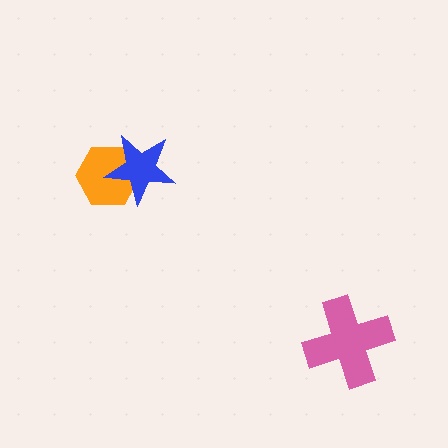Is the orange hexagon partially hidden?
Yes, it is partially covered by another shape.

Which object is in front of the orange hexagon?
The blue star is in front of the orange hexagon.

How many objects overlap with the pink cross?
0 objects overlap with the pink cross.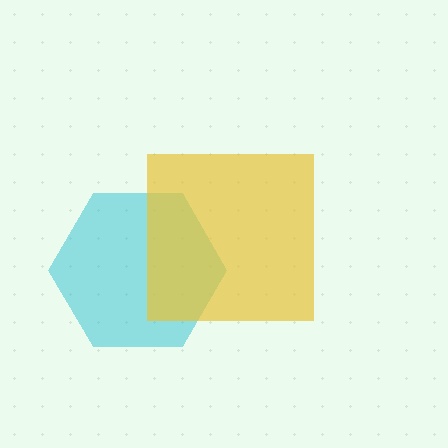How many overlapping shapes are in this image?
There are 2 overlapping shapes in the image.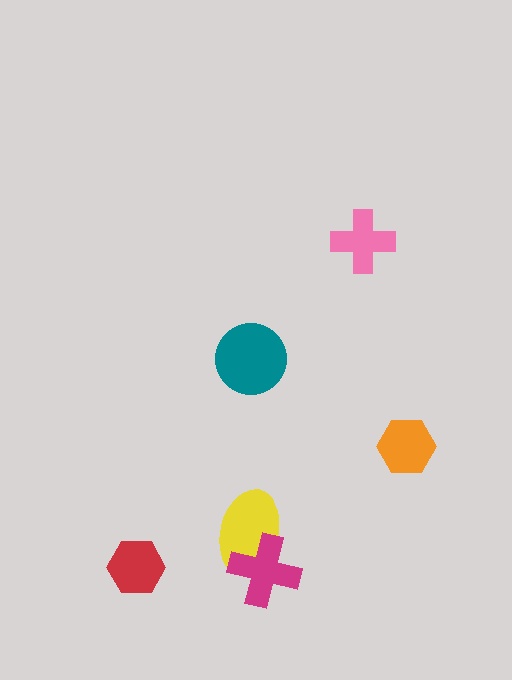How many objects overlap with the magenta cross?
1 object overlaps with the magenta cross.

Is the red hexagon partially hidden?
No, no other shape covers it.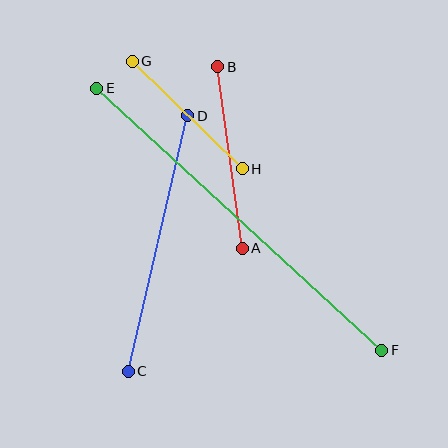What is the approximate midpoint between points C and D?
The midpoint is at approximately (158, 243) pixels.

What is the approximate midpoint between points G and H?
The midpoint is at approximately (187, 115) pixels.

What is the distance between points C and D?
The distance is approximately 262 pixels.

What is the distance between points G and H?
The distance is approximately 154 pixels.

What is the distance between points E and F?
The distance is approximately 387 pixels.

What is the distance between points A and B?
The distance is approximately 183 pixels.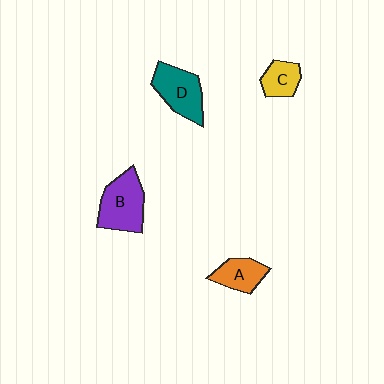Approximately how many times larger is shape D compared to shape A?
Approximately 1.4 times.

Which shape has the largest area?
Shape B (purple).